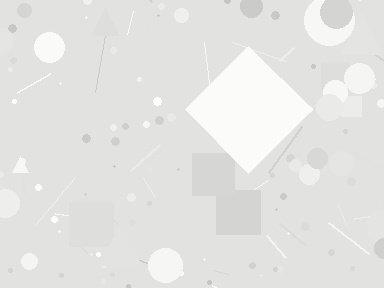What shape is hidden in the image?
A diamond is hidden in the image.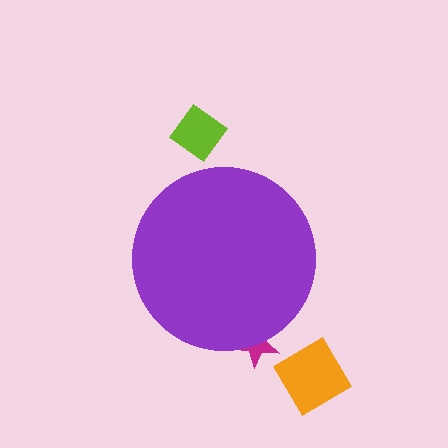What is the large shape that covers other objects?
A purple circle.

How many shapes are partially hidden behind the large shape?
1 shape is partially hidden.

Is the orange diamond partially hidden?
No, the orange diamond is fully visible.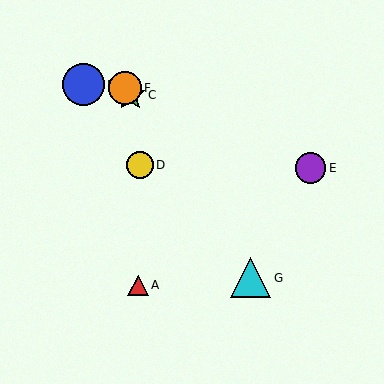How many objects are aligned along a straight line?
3 objects (C, F, G) are aligned along a straight line.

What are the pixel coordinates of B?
Object B is at (84, 85).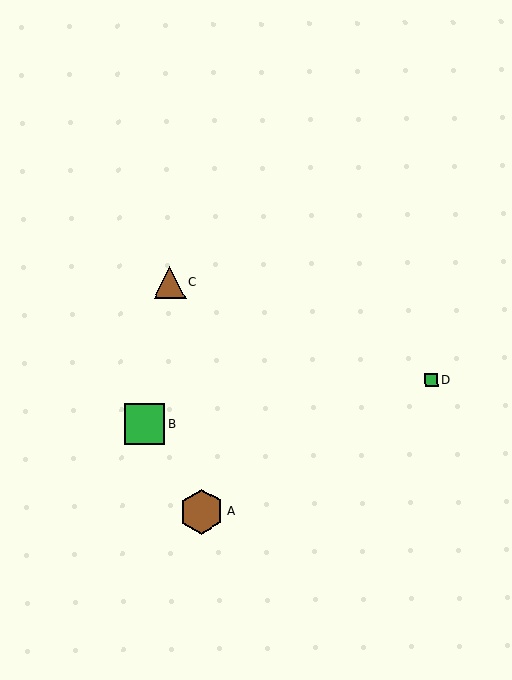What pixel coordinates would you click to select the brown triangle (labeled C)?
Click at (170, 282) to select the brown triangle C.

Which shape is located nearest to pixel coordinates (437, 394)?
The green square (labeled D) at (432, 380) is nearest to that location.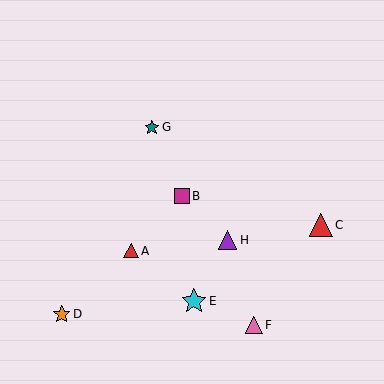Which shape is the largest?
The cyan star (labeled E) is the largest.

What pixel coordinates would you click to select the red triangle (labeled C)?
Click at (321, 225) to select the red triangle C.